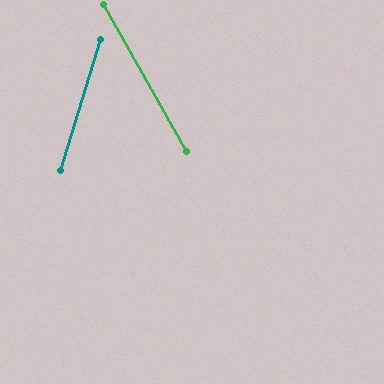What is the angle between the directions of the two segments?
Approximately 47 degrees.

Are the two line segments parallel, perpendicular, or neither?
Neither parallel nor perpendicular — they differ by about 47°.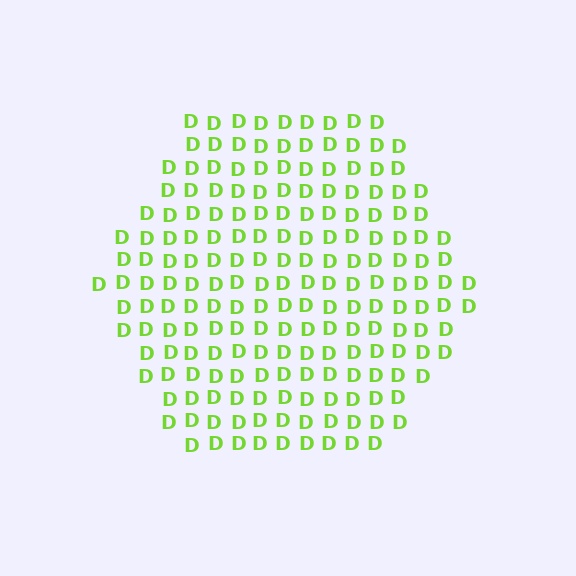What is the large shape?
The large shape is a hexagon.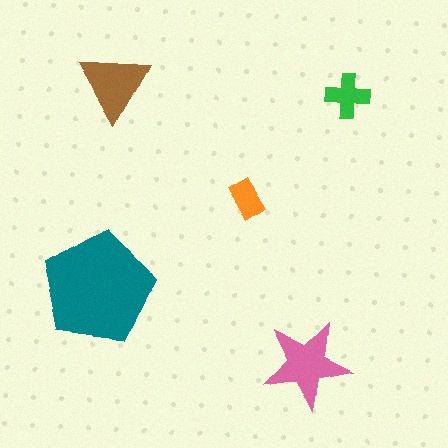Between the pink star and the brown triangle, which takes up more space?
The pink star.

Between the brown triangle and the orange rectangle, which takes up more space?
The brown triangle.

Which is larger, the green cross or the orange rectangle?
The green cross.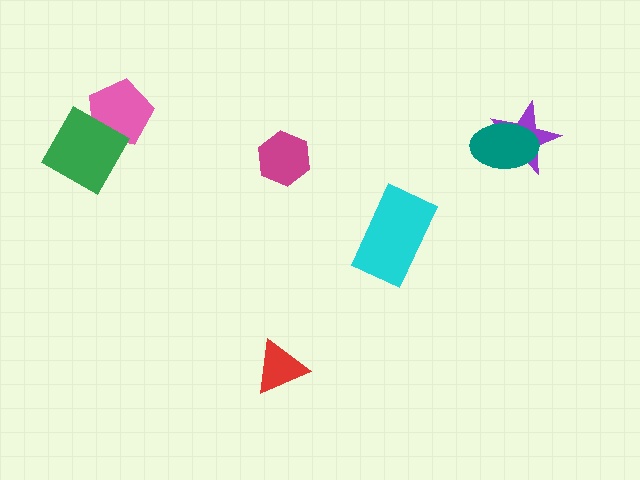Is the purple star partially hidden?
Yes, it is partially covered by another shape.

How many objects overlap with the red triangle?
0 objects overlap with the red triangle.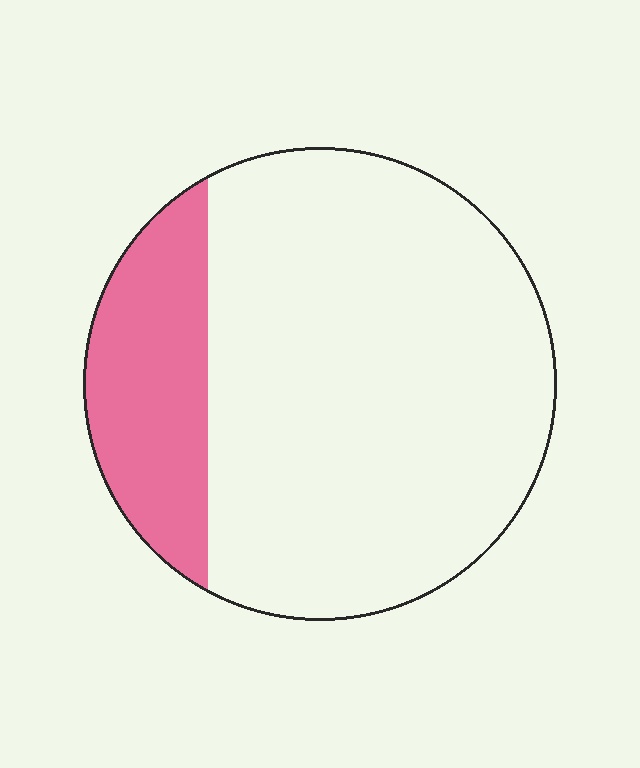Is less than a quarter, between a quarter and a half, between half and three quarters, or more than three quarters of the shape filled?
Less than a quarter.